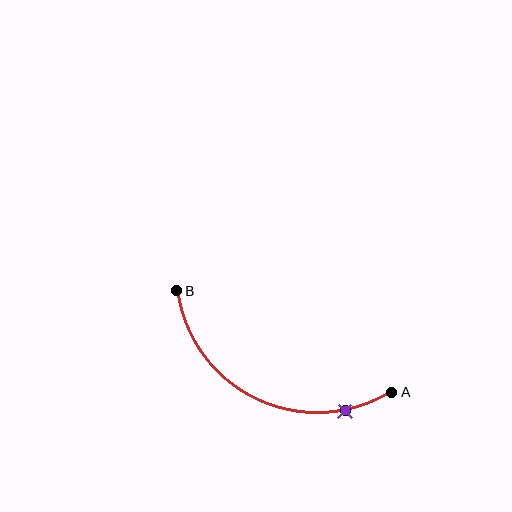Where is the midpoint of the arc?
The arc midpoint is the point on the curve farthest from the straight line joining A and B. It sits below that line.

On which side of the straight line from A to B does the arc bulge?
The arc bulges below the straight line connecting A and B.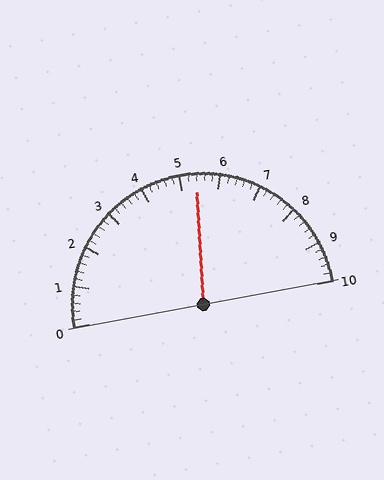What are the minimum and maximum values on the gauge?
The gauge ranges from 0 to 10.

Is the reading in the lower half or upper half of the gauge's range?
The reading is in the upper half of the range (0 to 10).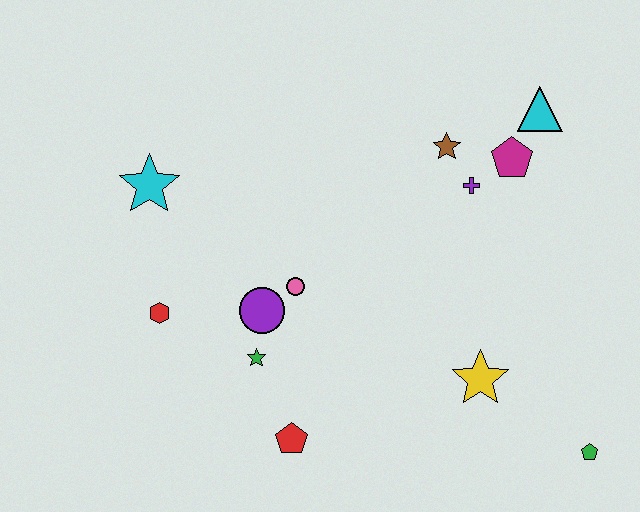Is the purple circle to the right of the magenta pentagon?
No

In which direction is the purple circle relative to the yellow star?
The purple circle is to the left of the yellow star.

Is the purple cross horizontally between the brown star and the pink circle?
No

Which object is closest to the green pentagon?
The yellow star is closest to the green pentagon.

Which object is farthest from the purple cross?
The red hexagon is farthest from the purple cross.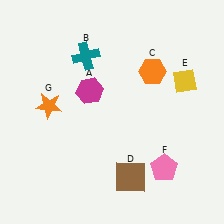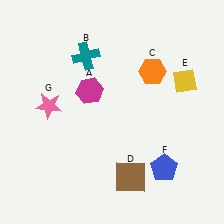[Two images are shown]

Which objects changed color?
F changed from pink to blue. G changed from orange to pink.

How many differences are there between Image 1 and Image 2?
There are 2 differences between the two images.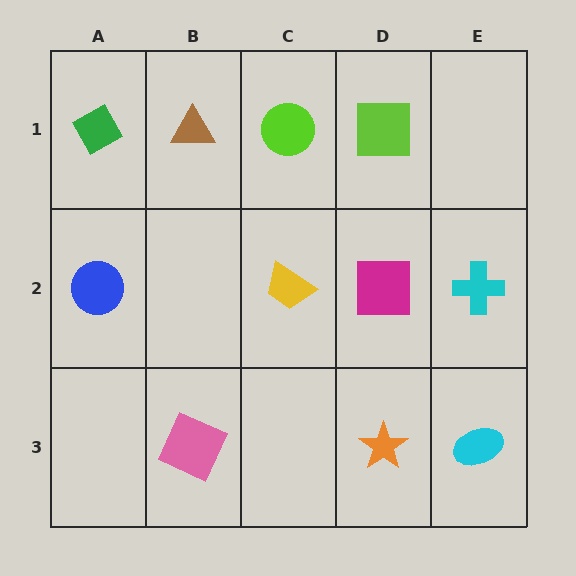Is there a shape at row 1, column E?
No, that cell is empty.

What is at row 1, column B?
A brown triangle.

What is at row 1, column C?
A lime circle.